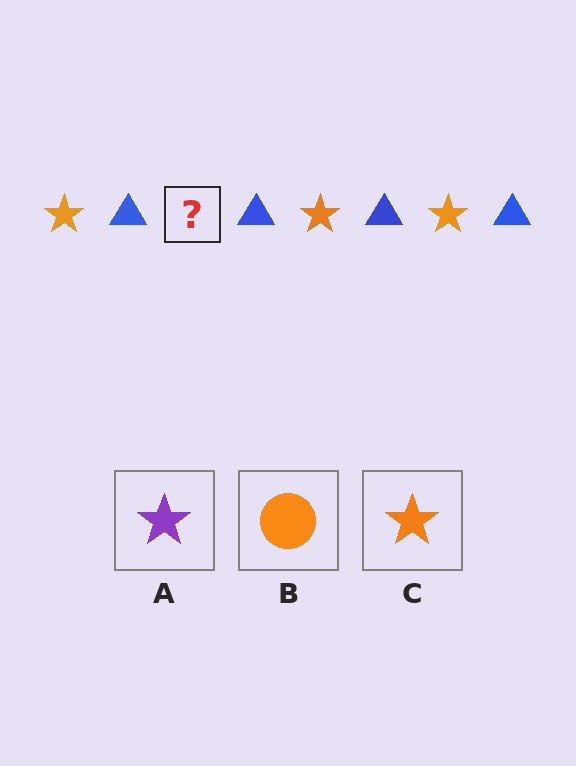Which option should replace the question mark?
Option C.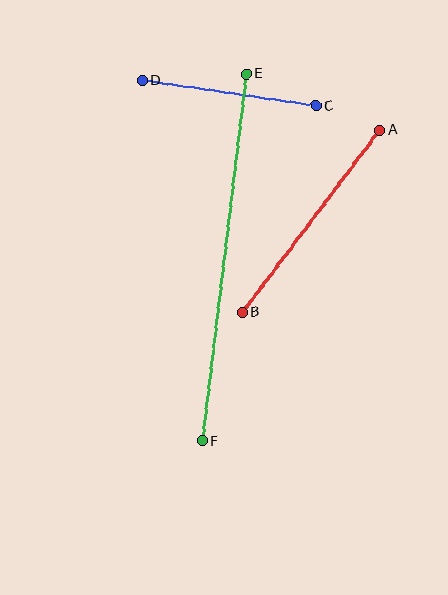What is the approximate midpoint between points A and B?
The midpoint is at approximately (311, 221) pixels.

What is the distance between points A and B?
The distance is approximately 228 pixels.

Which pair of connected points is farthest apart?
Points E and F are farthest apart.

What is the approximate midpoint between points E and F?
The midpoint is at approximately (224, 257) pixels.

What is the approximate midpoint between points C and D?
The midpoint is at approximately (229, 93) pixels.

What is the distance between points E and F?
The distance is approximately 370 pixels.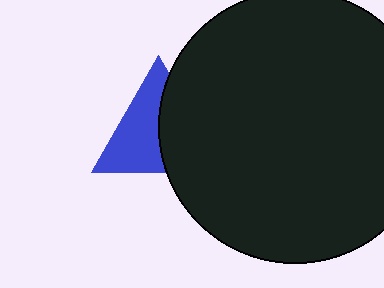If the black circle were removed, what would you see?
You would see the complete blue triangle.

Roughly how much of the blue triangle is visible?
About half of it is visible (roughly 54%).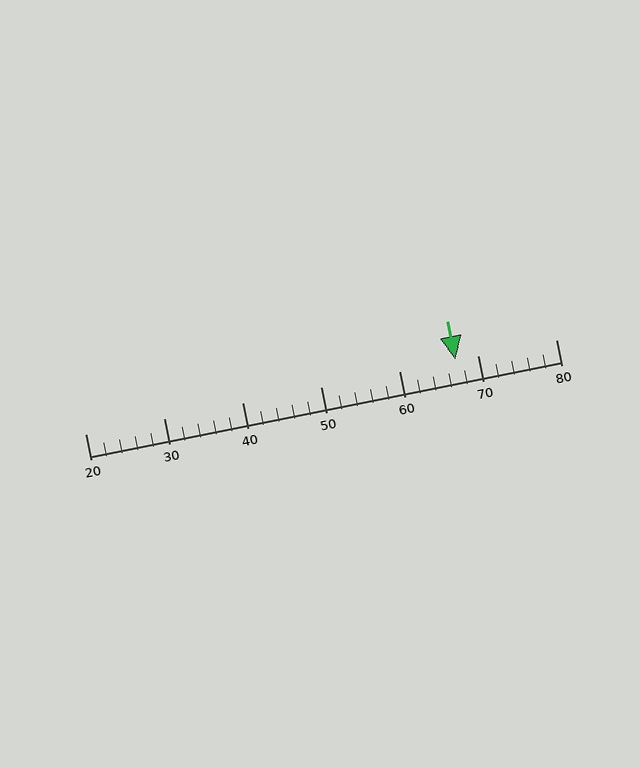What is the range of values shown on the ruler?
The ruler shows values from 20 to 80.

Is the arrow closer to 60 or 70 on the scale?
The arrow is closer to 70.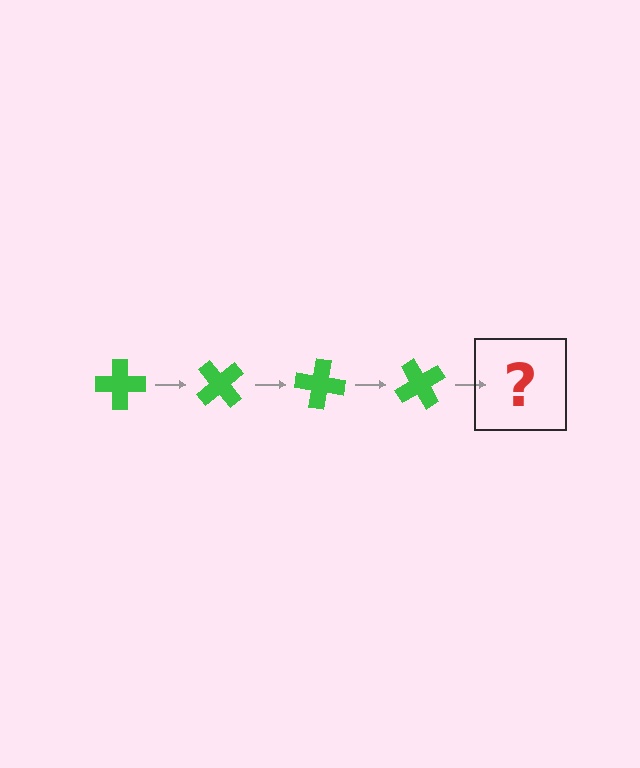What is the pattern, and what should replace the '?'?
The pattern is that the cross rotates 50 degrees each step. The '?' should be a green cross rotated 200 degrees.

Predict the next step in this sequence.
The next step is a green cross rotated 200 degrees.